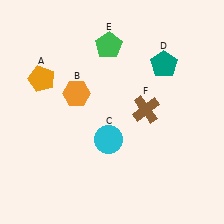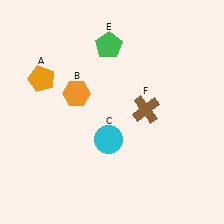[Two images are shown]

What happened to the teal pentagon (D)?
The teal pentagon (D) was removed in Image 2. It was in the top-right area of Image 1.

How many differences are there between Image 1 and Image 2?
There is 1 difference between the two images.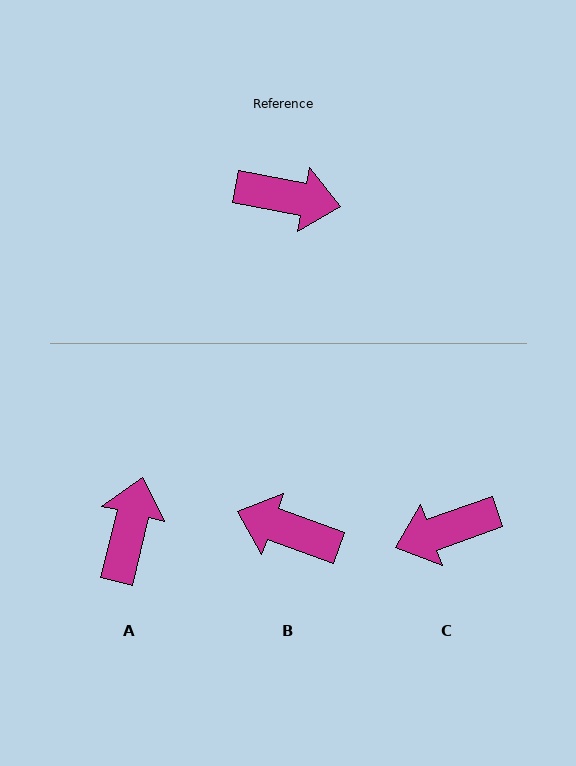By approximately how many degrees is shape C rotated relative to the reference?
Approximately 150 degrees clockwise.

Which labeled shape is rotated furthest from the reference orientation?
B, about 171 degrees away.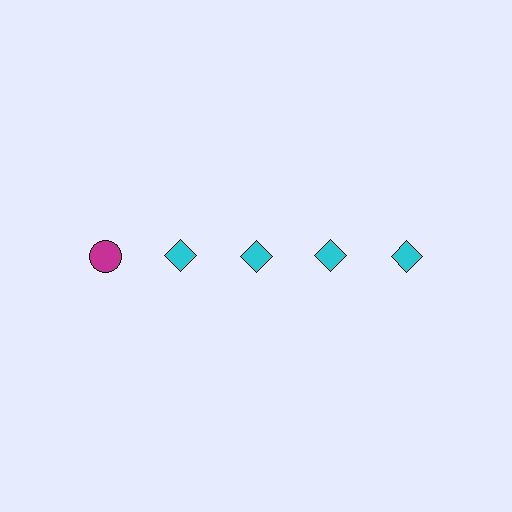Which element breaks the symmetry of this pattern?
The magenta circle in the top row, leftmost column breaks the symmetry. All other shapes are cyan diamonds.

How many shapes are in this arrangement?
There are 5 shapes arranged in a grid pattern.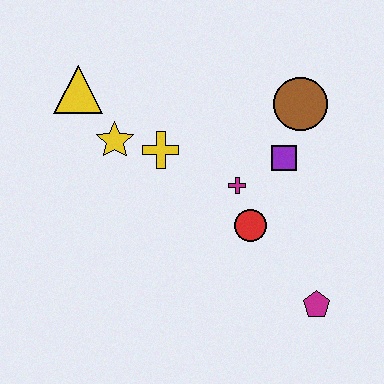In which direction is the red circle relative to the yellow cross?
The red circle is to the right of the yellow cross.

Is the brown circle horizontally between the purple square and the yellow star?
No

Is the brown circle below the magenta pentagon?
No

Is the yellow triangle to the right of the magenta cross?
No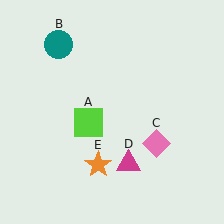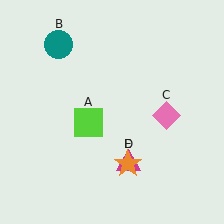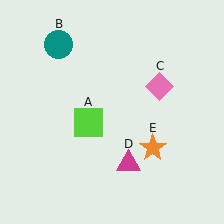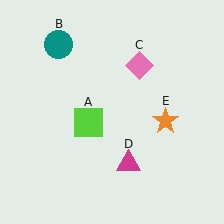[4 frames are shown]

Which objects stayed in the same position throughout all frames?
Lime square (object A) and teal circle (object B) and magenta triangle (object D) remained stationary.